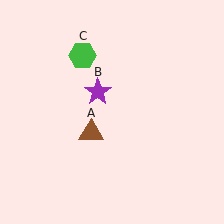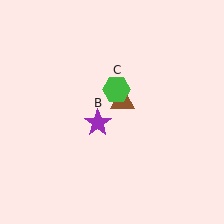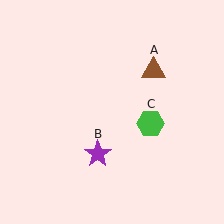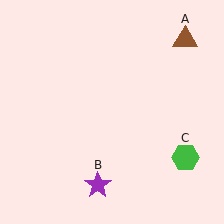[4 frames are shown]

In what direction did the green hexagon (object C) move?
The green hexagon (object C) moved down and to the right.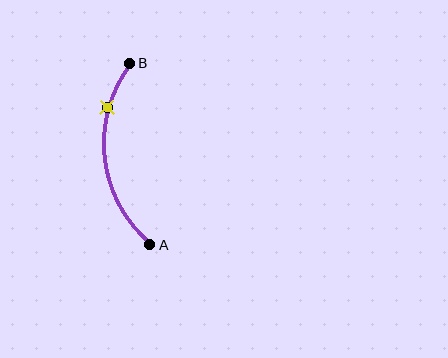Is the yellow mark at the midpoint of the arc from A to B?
No. The yellow mark lies on the arc but is closer to endpoint B. The arc midpoint would be at the point on the curve equidistant along the arc from both A and B.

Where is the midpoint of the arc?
The arc midpoint is the point on the curve farthest from the straight line joining A and B. It sits to the left of that line.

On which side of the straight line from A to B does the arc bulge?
The arc bulges to the left of the straight line connecting A and B.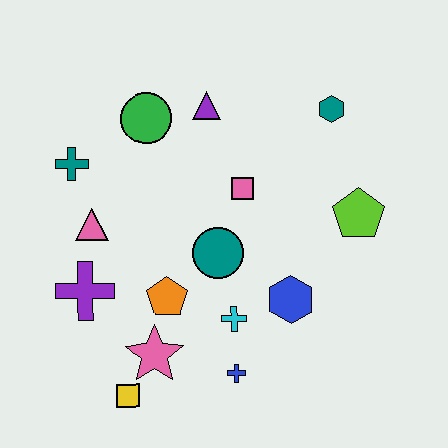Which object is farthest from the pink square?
The yellow square is farthest from the pink square.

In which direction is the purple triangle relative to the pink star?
The purple triangle is above the pink star.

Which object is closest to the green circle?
The purple triangle is closest to the green circle.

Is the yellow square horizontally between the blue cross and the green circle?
No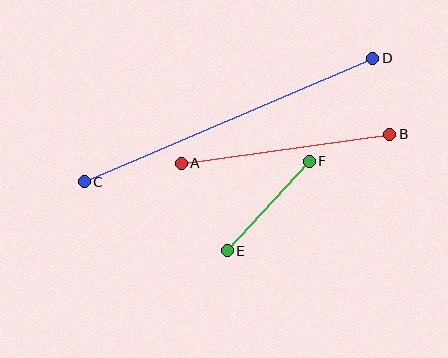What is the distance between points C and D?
The distance is approximately 314 pixels.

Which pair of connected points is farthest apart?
Points C and D are farthest apart.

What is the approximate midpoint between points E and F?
The midpoint is at approximately (268, 206) pixels.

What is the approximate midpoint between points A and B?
The midpoint is at approximately (286, 149) pixels.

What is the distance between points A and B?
The distance is approximately 211 pixels.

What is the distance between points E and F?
The distance is approximately 121 pixels.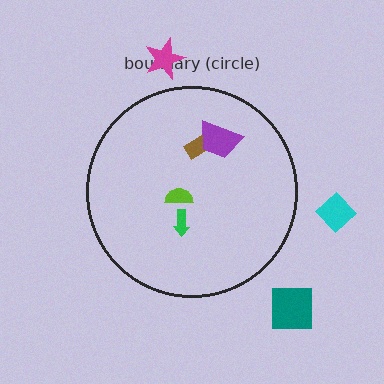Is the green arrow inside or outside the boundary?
Inside.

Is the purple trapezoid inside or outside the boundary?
Inside.